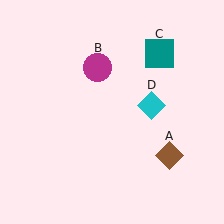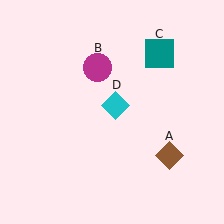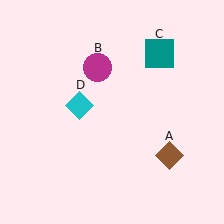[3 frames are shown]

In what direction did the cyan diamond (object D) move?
The cyan diamond (object D) moved left.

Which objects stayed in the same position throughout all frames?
Brown diamond (object A) and magenta circle (object B) and teal square (object C) remained stationary.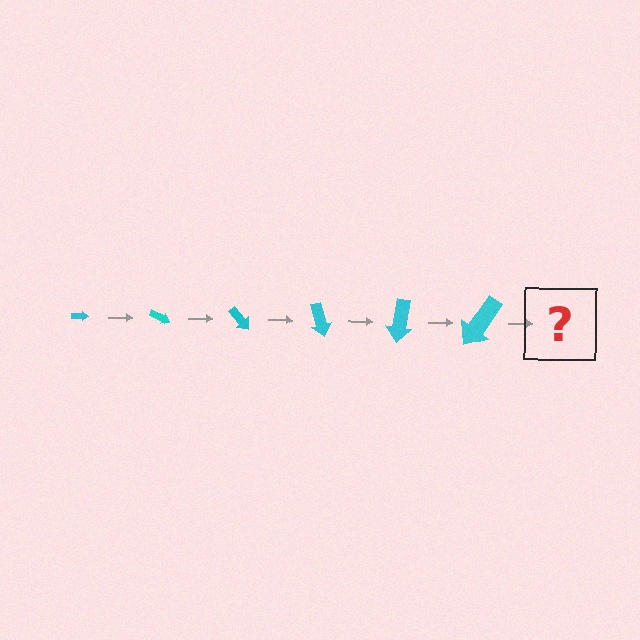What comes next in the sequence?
The next element should be an arrow, larger than the previous one and rotated 150 degrees from the start.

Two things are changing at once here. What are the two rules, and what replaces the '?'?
The two rules are that the arrow grows larger each step and it rotates 25 degrees each step. The '?' should be an arrow, larger than the previous one and rotated 150 degrees from the start.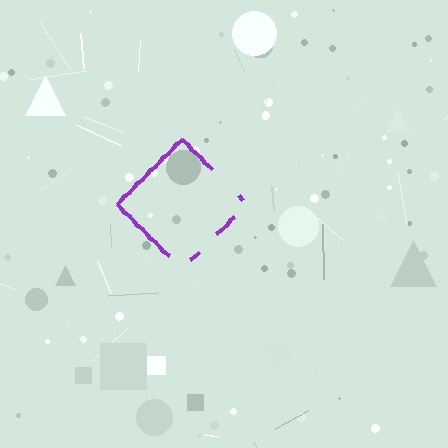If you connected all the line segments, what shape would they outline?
They would outline a diamond.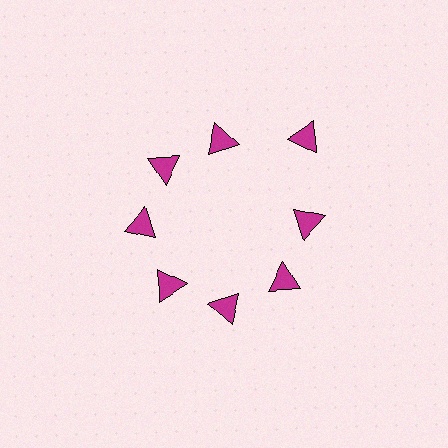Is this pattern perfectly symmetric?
No. The 8 magenta triangles are arranged in a ring, but one element near the 2 o'clock position is pushed outward from the center, breaking the 8-fold rotational symmetry.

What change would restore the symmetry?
The symmetry would be restored by moving it inward, back onto the ring so that all 8 triangles sit at equal angles and equal distance from the center.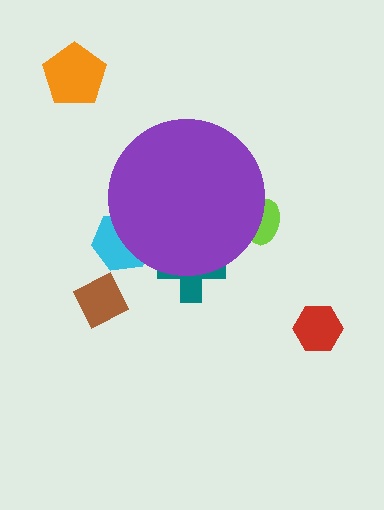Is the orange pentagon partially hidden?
No, the orange pentagon is fully visible.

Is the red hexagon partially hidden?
No, the red hexagon is fully visible.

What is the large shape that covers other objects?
A purple circle.